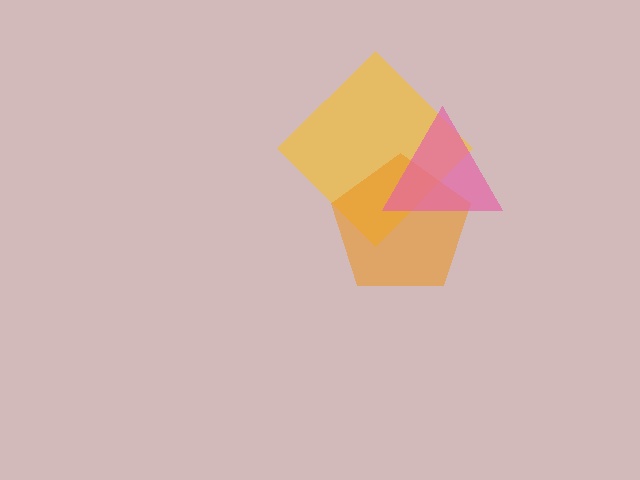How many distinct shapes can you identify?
There are 3 distinct shapes: a yellow diamond, an orange pentagon, a pink triangle.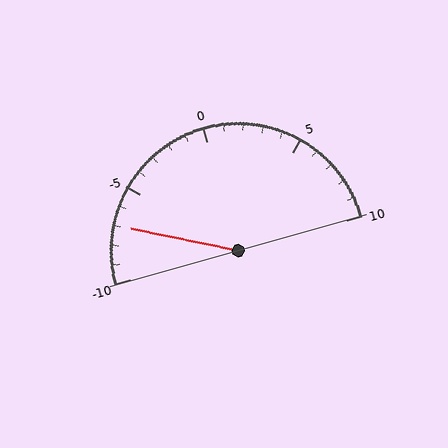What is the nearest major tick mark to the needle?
The nearest major tick mark is -5.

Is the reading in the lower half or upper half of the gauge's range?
The reading is in the lower half of the range (-10 to 10).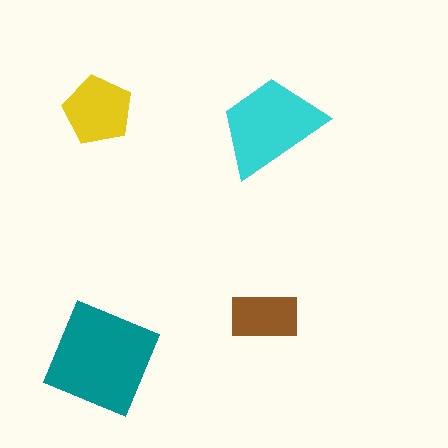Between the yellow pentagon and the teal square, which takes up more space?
The teal square.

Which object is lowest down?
The teal square is bottommost.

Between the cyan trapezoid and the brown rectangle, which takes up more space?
The cyan trapezoid.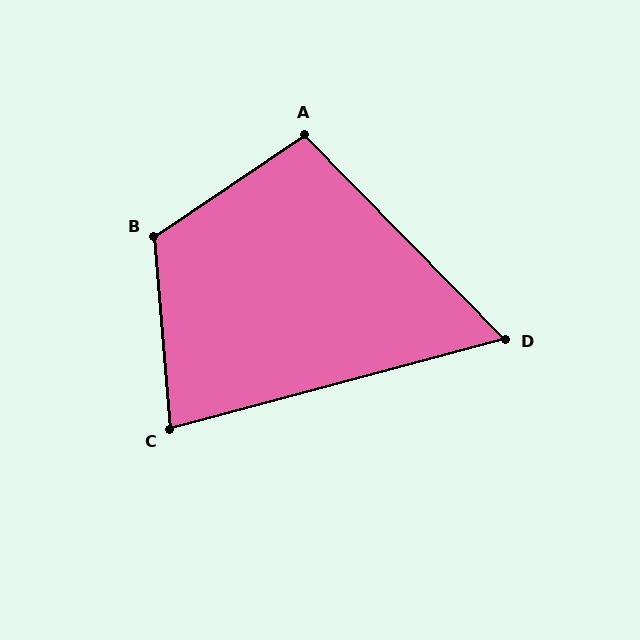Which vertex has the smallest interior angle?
D, at approximately 61 degrees.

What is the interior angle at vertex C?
Approximately 80 degrees (acute).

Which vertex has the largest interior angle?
B, at approximately 119 degrees.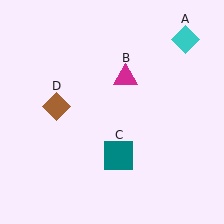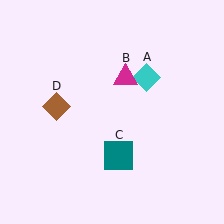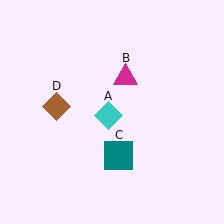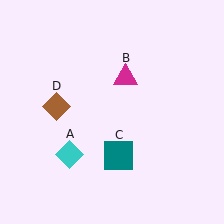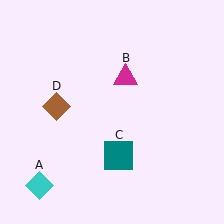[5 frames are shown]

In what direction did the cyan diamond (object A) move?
The cyan diamond (object A) moved down and to the left.